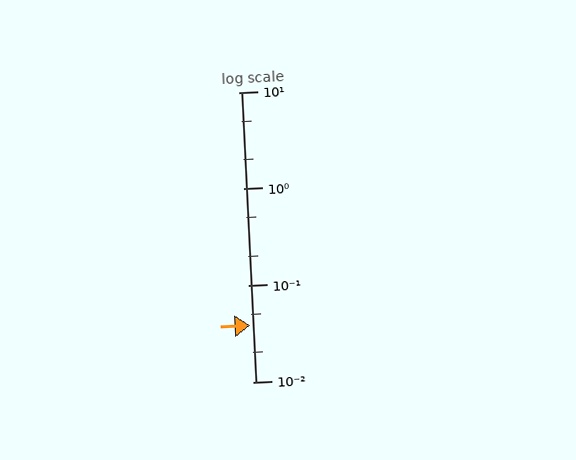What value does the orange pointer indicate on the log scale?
The pointer indicates approximately 0.038.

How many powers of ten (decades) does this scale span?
The scale spans 3 decades, from 0.01 to 10.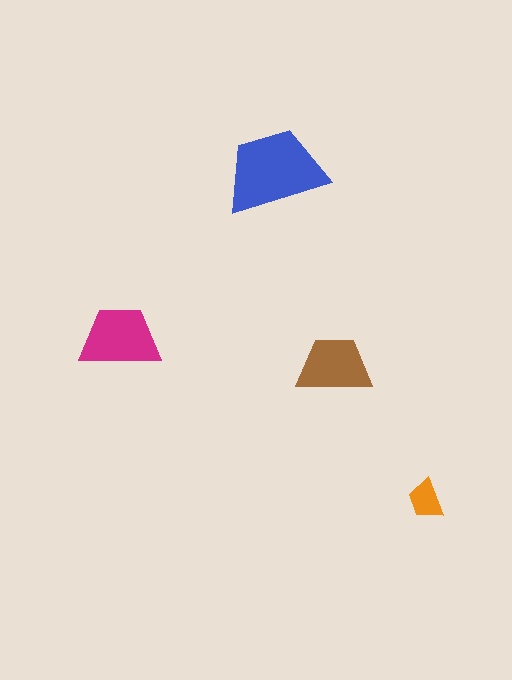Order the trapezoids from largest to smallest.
the blue one, the magenta one, the brown one, the orange one.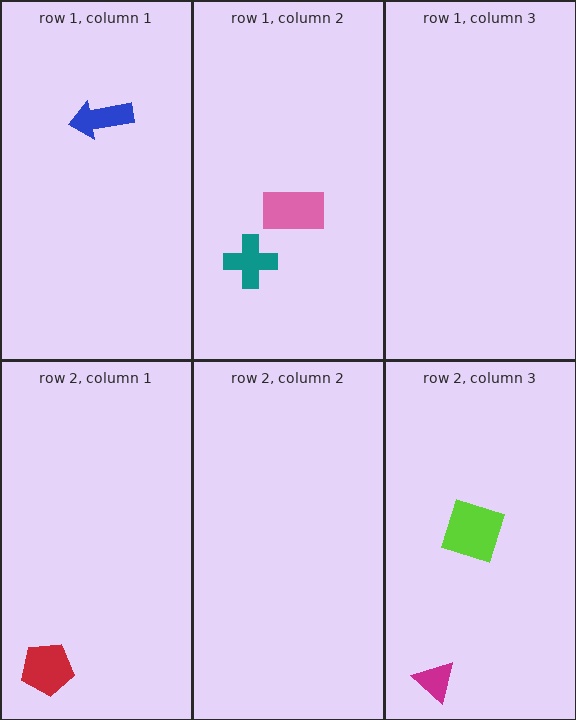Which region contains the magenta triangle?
The row 2, column 3 region.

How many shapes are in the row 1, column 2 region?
2.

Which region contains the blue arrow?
The row 1, column 1 region.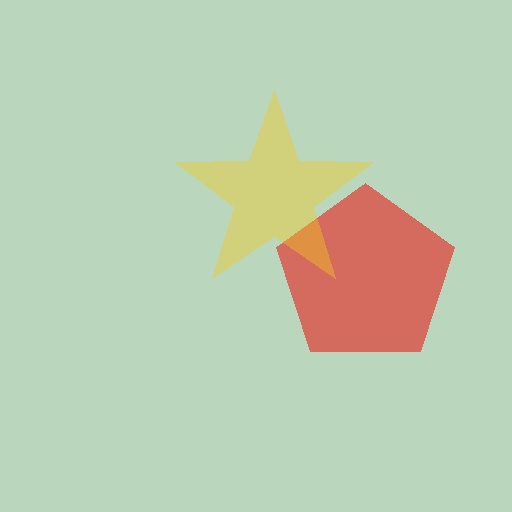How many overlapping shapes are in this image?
There are 2 overlapping shapes in the image.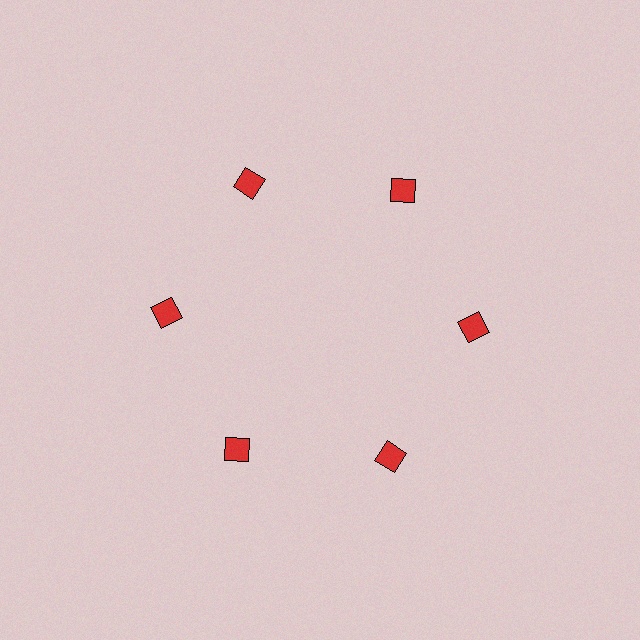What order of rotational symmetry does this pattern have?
This pattern has 6-fold rotational symmetry.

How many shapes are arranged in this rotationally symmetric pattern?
There are 6 shapes, arranged in 6 groups of 1.